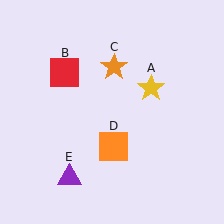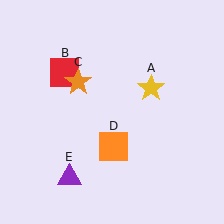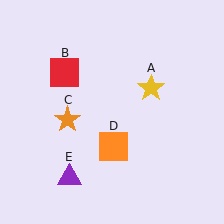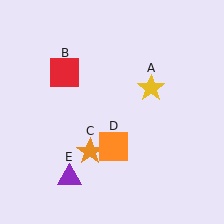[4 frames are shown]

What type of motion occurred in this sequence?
The orange star (object C) rotated counterclockwise around the center of the scene.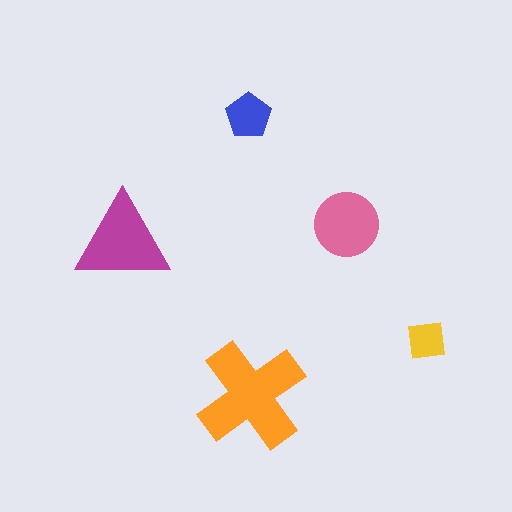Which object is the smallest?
The yellow square.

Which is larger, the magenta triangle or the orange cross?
The orange cross.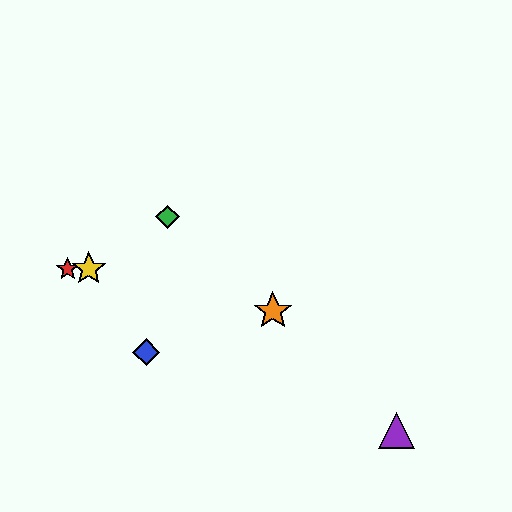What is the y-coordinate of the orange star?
The orange star is at y≈311.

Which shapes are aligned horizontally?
The red star, the yellow star are aligned horizontally.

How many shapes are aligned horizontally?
2 shapes (the red star, the yellow star) are aligned horizontally.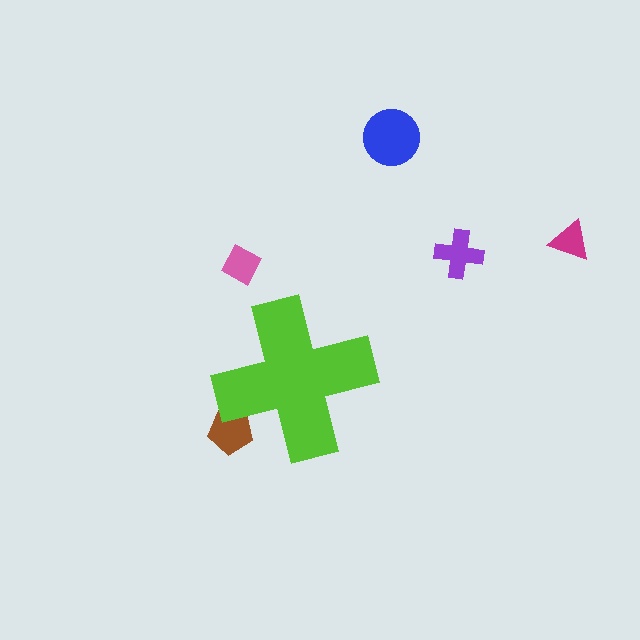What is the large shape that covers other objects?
A lime cross.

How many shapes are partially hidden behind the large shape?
1 shape is partially hidden.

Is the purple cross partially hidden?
No, the purple cross is fully visible.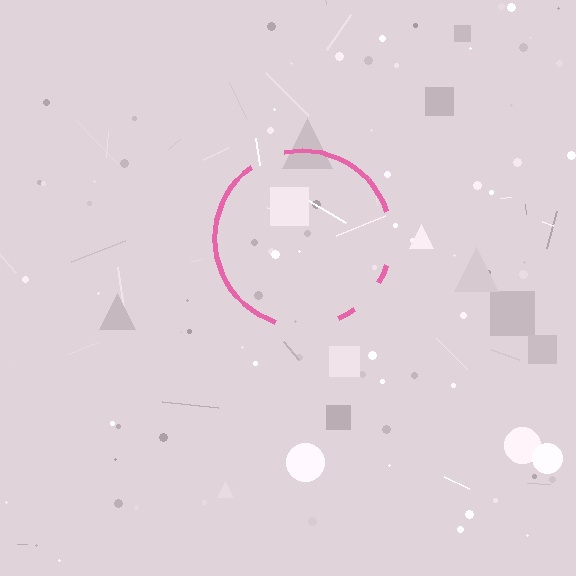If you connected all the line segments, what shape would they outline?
They would outline a circle.